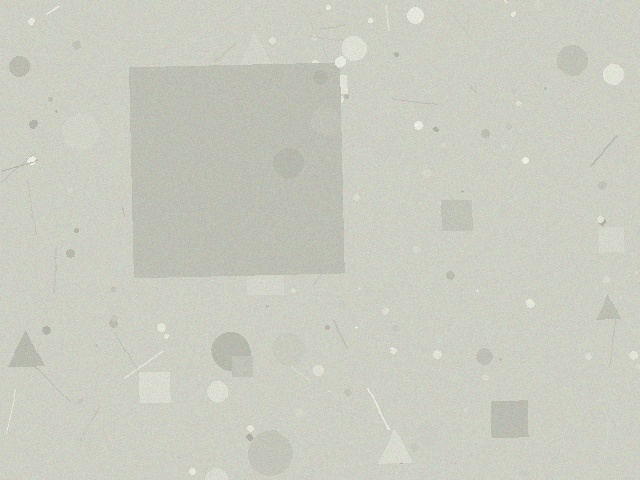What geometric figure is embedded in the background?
A square is embedded in the background.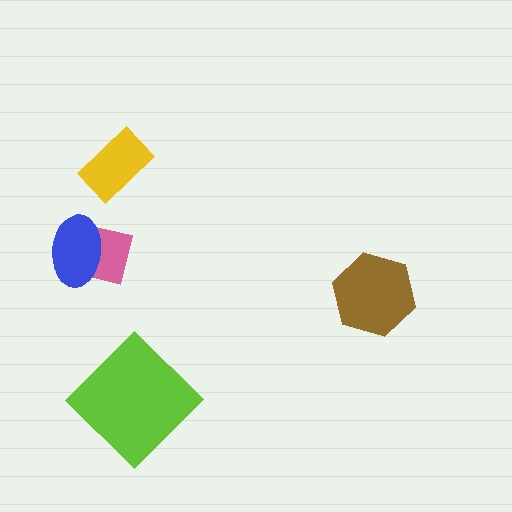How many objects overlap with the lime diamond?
0 objects overlap with the lime diamond.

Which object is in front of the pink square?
The blue ellipse is in front of the pink square.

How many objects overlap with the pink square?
1 object overlaps with the pink square.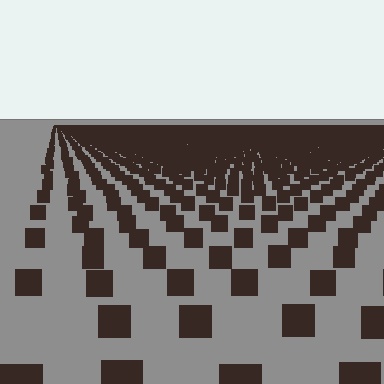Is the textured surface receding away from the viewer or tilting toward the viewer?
The surface is receding away from the viewer. Texture elements get smaller and denser toward the top.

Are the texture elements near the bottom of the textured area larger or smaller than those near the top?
Larger. Near the bottom, elements are closer to the viewer and appear at a bigger on-screen size.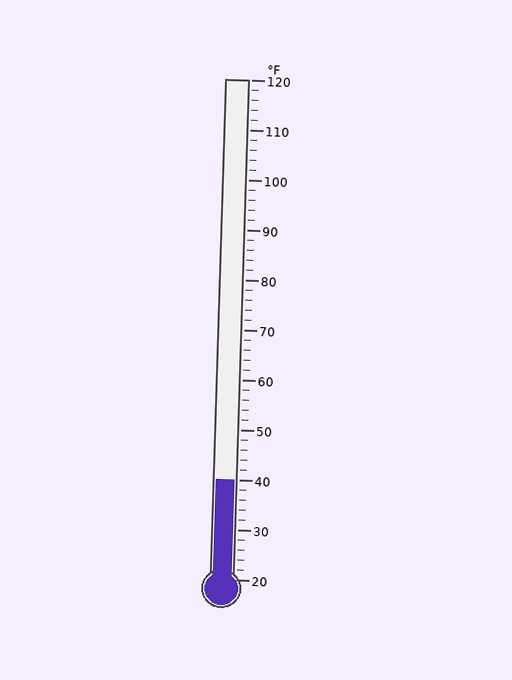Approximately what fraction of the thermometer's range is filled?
The thermometer is filled to approximately 20% of its range.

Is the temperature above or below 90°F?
The temperature is below 90°F.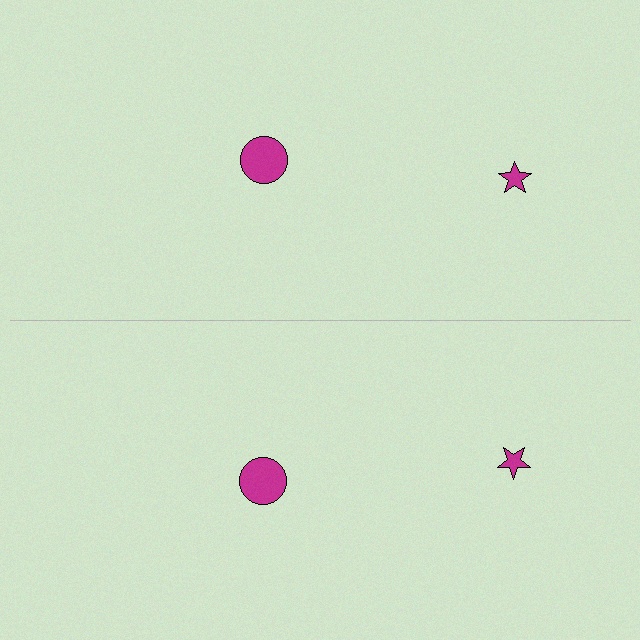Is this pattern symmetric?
Yes, this pattern has bilateral (reflection) symmetry.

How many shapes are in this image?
There are 4 shapes in this image.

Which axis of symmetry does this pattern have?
The pattern has a horizontal axis of symmetry running through the center of the image.